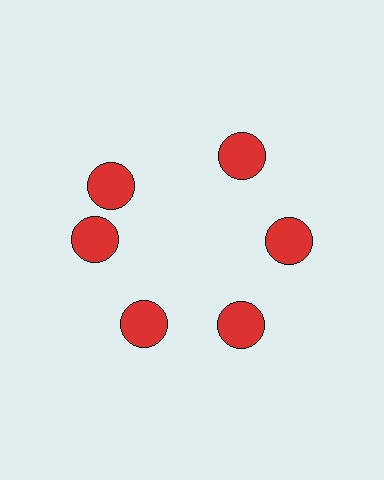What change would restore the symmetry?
The symmetry would be restored by rotating it back into even spacing with its neighbors so that all 6 circles sit at equal angles and equal distance from the center.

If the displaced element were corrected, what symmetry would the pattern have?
It would have 6-fold rotational symmetry — the pattern would map onto itself every 60 degrees.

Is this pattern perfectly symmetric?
No. The 6 red circles are arranged in a ring, but one element near the 11 o'clock position is rotated out of alignment along the ring, breaking the 6-fold rotational symmetry.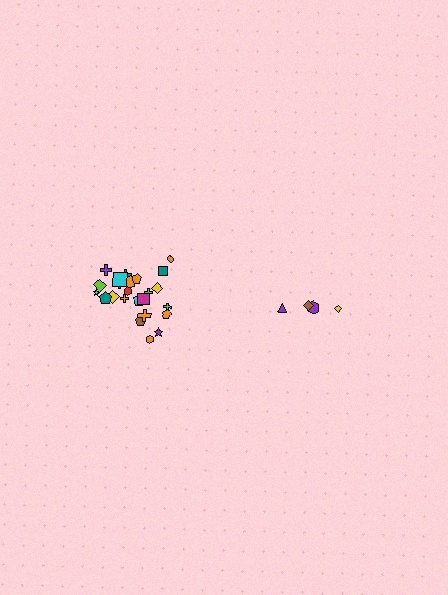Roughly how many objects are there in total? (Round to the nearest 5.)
Roughly 30 objects in total.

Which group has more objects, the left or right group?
The left group.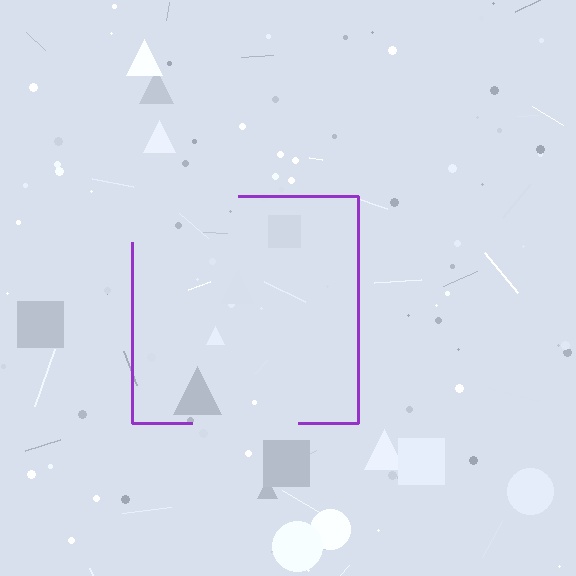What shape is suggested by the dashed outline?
The dashed outline suggests a square.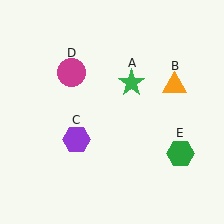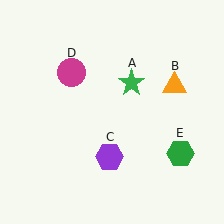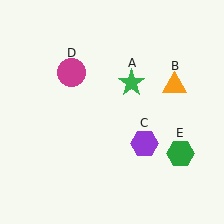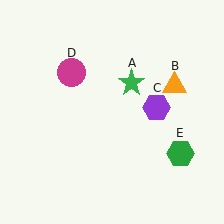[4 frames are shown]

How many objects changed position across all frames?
1 object changed position: purple hexagon (object C).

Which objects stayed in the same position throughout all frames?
Green star (object A) and orange triangle (object B) and magenta circle (object D) and green hexagon (object E) remained stationary.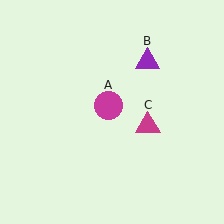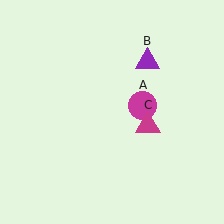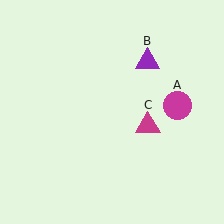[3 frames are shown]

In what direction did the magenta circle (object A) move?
The magenta circle (object A) moved right.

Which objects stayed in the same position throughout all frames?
Purple triangle (object B) and magenta triangle (object C) remained stationary.